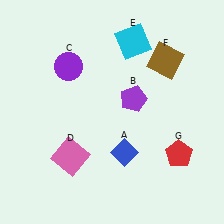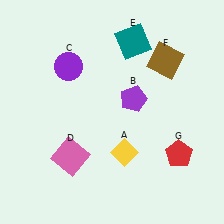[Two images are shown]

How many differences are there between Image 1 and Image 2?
There are 2 differences between the two images.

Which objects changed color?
A changed from blue to yellow. E changed from cyan to teal.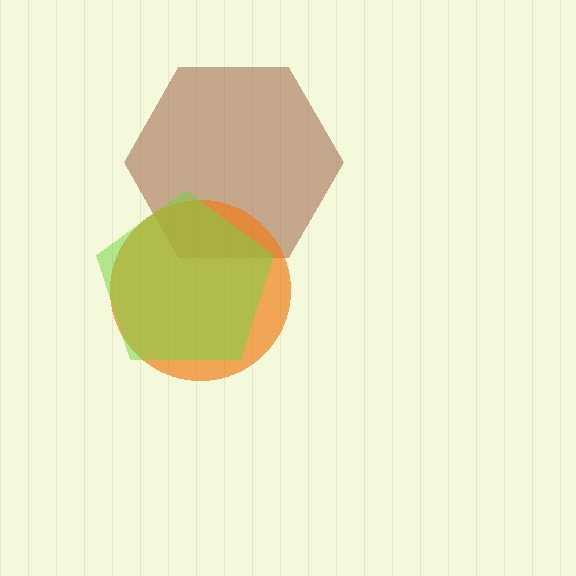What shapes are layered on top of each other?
The layered shapes are: a brown hexagon, an orange circle, a lime pentagon.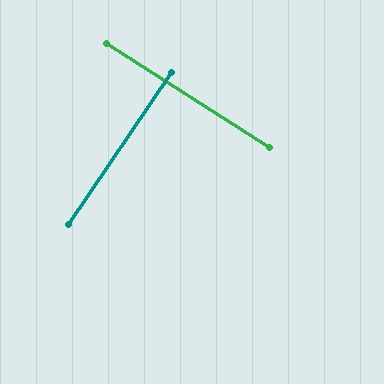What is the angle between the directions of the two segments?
Approximately 88 degrees.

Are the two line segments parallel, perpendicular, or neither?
Perpendicular — they meet at approximately 88°.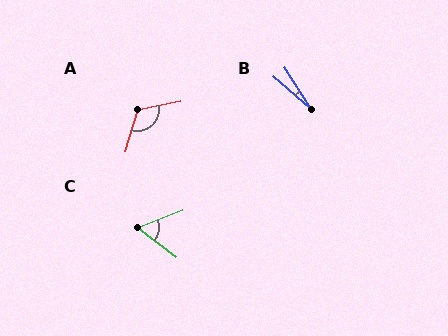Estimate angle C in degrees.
Approximately 58 degrees.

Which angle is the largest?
A, at approximately 118 degrees.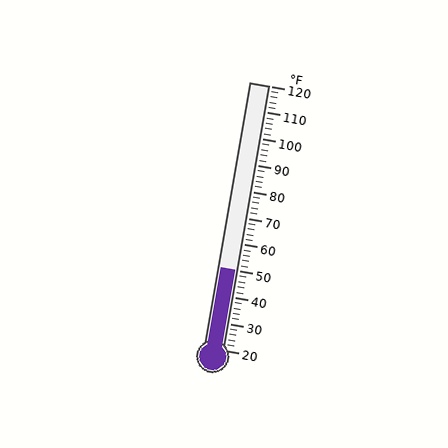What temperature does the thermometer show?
The thermometer shows approximately 50°F.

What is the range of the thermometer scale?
The thermometer scale ranges from 20°F to 120°F.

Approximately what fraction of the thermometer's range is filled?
The thermometer is filled to approximately 30% of its range.